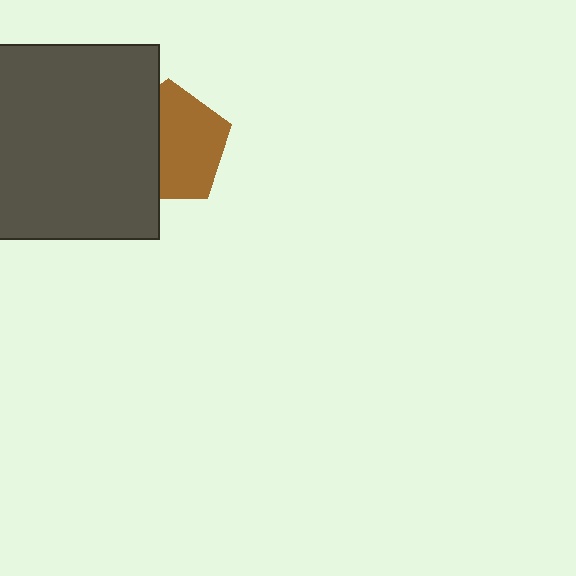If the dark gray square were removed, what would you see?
You would see the complete brown pentagon.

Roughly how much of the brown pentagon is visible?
About half of it is visible (roughly 61%).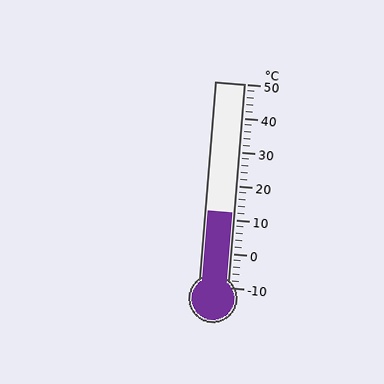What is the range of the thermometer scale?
The thermometer scale ranges from -10°C to 50°C.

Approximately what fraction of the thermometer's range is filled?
The thermometer is filled to approximately 35% of its range.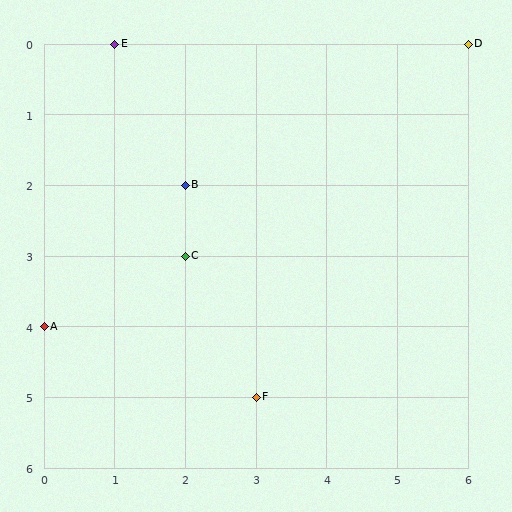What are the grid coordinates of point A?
Point A is at grid coordinates (0, 4).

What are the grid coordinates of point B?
Point B is at grid coordinates (2, 2).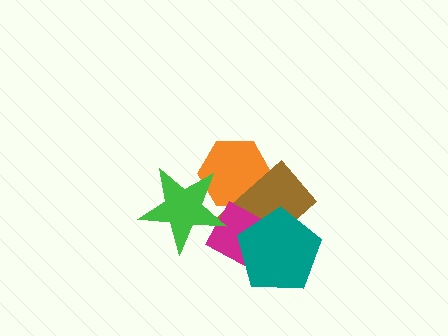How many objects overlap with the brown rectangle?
4 objects overlap with the brown rectangle.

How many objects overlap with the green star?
3 objects overlap with the green star.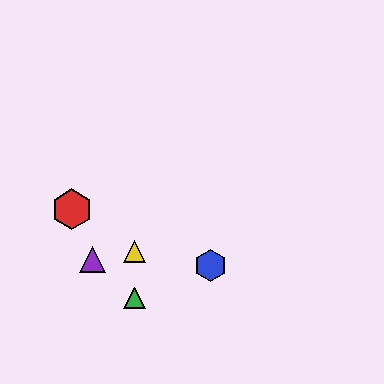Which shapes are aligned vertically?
The green triangle, the yellow triangle are aligned vertically.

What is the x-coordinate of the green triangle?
The green triangle is at x≈135.